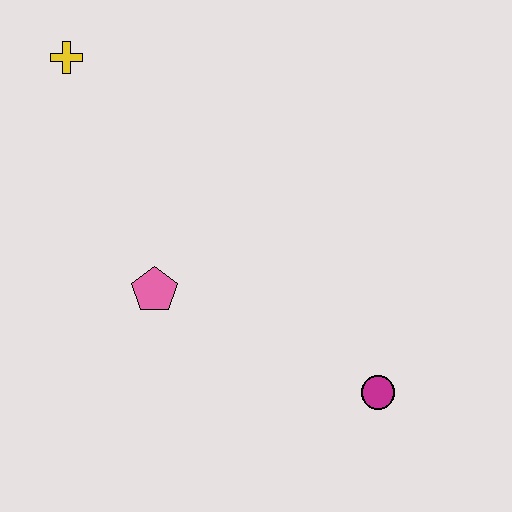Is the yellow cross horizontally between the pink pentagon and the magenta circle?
No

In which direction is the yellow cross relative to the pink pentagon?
The yellow cross is above the pink pentagon.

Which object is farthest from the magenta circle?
The yellow cross is farthest from the magenta circle.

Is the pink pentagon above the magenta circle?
Yes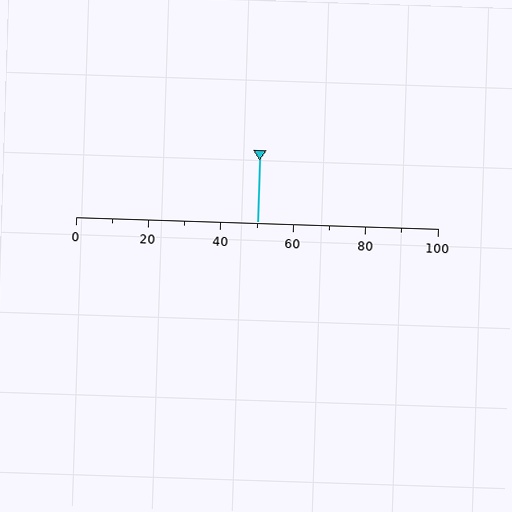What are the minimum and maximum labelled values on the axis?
The axis runs from 0 to 100.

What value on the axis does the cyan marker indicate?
The marker indicates approximately 50.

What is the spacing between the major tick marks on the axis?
The major ticks are spaced 20 apart.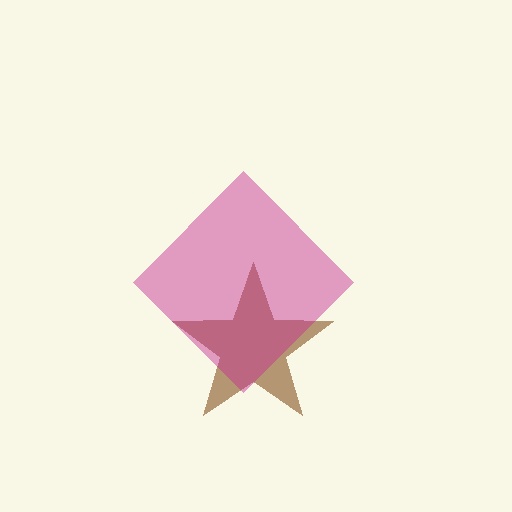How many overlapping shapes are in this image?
There are 2 overlapping shapes in the image.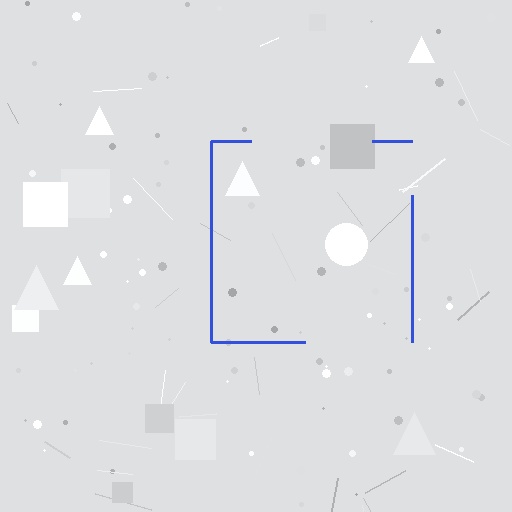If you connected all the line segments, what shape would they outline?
They would outline a square.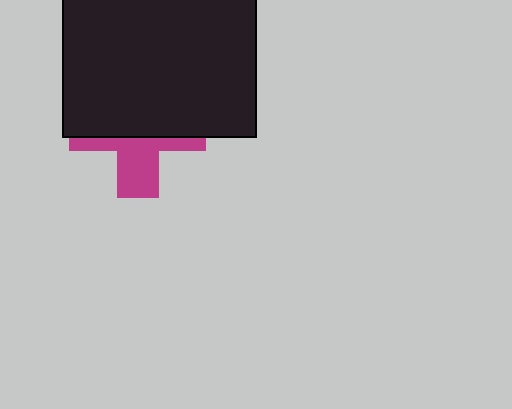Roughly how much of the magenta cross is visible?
A small part of it is visible (roughly 40%).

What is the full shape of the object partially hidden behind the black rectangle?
The partially hidden object is a magenta cross.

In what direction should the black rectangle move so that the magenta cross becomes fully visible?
The black rectangle should move up. That is the shortest direction to clear the overlap and leave the magenta cross fully visible.